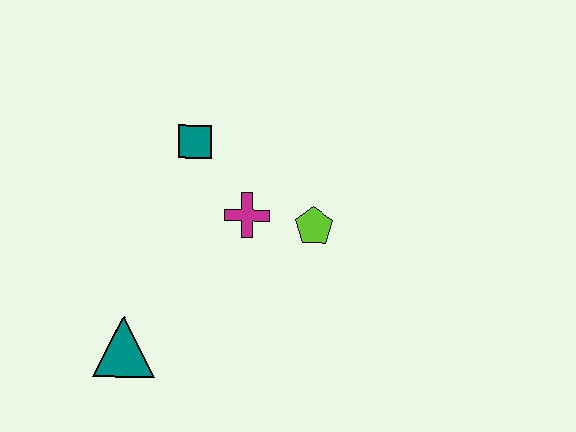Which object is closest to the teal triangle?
The magenta cross is closest to the teal triangle.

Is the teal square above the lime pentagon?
Yes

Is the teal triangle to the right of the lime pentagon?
No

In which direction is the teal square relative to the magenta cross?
The teal square is above the magenta cross.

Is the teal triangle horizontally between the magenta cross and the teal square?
No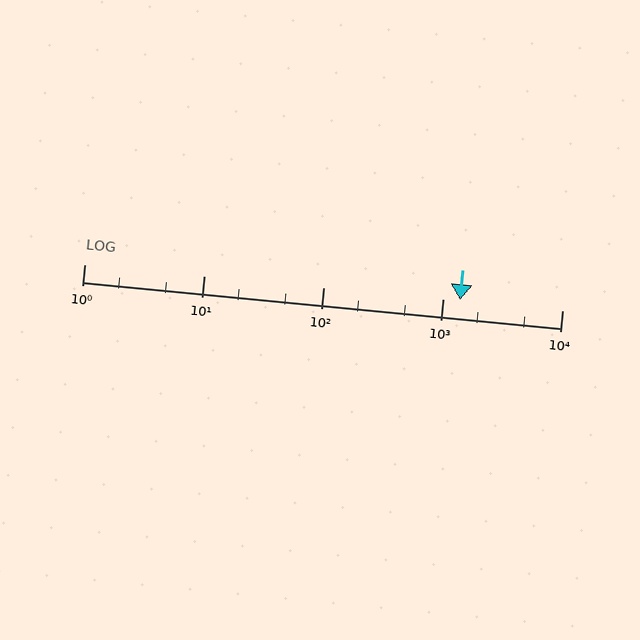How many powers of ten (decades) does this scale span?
The scale spans 4 decades, from 1 to 10000.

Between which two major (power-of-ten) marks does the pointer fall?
The pointer is between 1000 and 10000.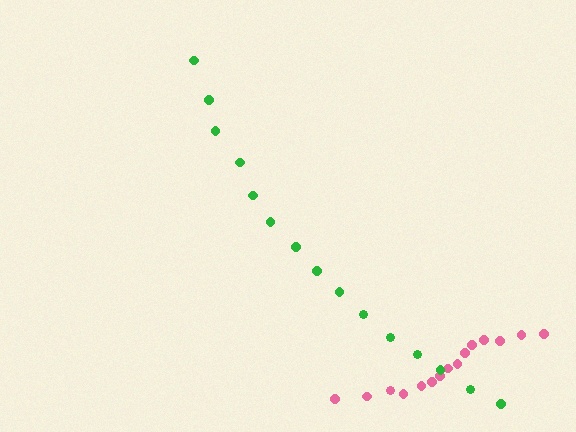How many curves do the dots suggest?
There are 2 distinct paths.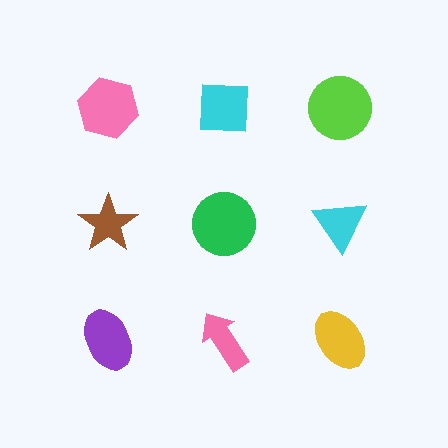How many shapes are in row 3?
3 shapes.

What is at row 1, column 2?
A cyan square.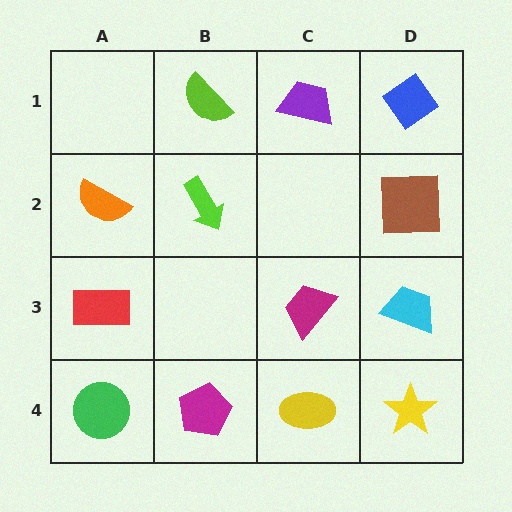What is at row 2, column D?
A brown square.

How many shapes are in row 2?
3 shapes.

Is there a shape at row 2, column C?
No, that cell is empty.